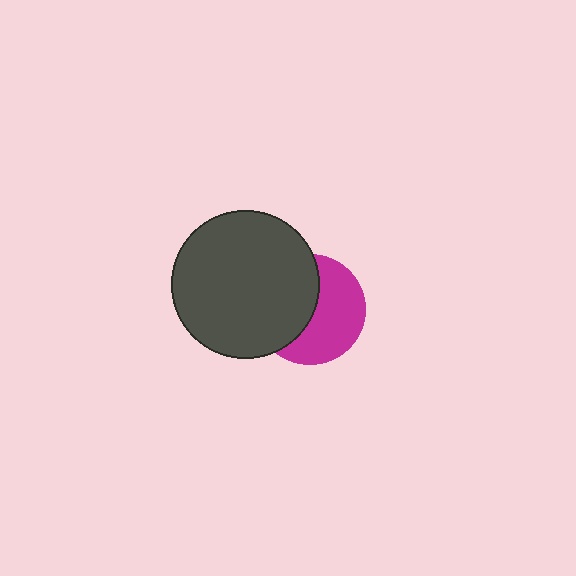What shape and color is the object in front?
The object in front is a dark gray circle.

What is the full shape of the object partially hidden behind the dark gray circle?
The partially hidden object is a magenta circle.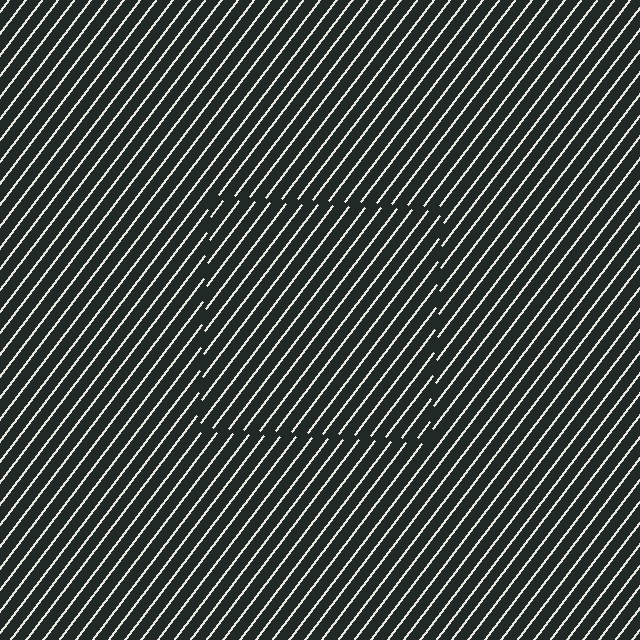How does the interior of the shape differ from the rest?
The interior of the shape contains the same grating, shifted by half a period — the contour is defined by the phase discontinuity where line-ends from the inner and outer gratings abut.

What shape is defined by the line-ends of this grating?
An illusory square. The interior of the shape contains the same grating, shifted by half a period — the contour is defined by the phase discontinuity where line-ends from the inner and outer gratings abut.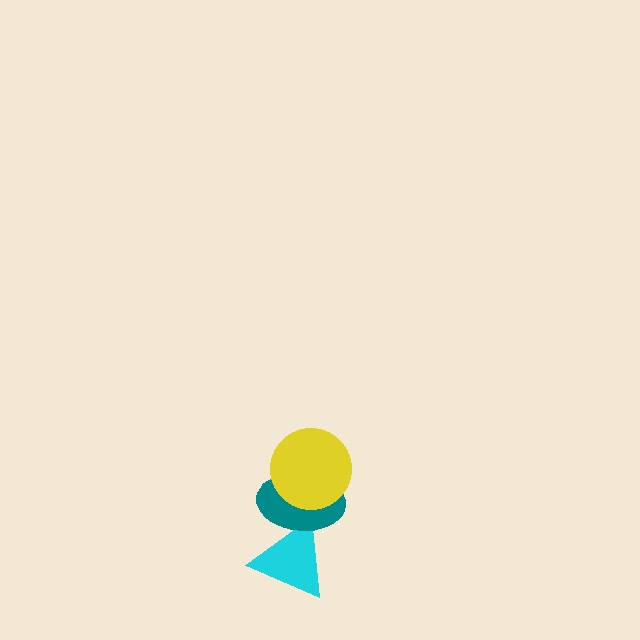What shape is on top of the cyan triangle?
The teal ellipse is on top of the cyan triangle.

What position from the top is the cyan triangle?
The cyan triangle is 3rd from the top.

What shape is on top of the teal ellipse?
The yellow circle is on top of the teal ellipse.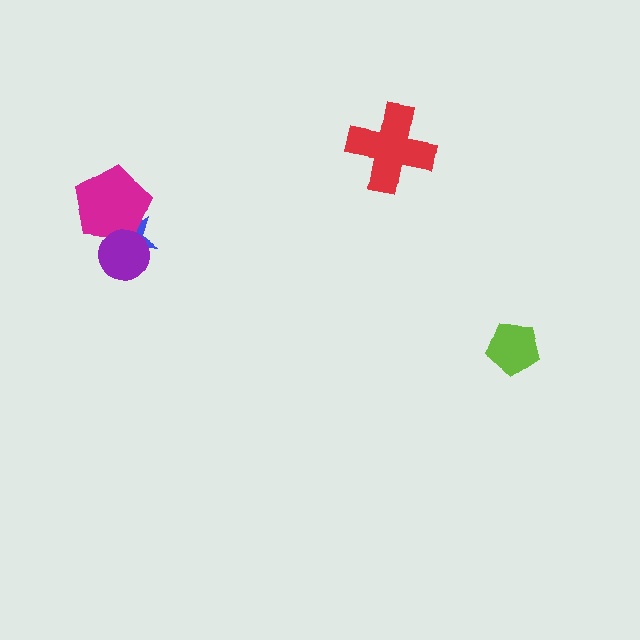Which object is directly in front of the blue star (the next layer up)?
The magenta pentagon is directly in front of the blue star.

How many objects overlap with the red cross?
0 objects overlap with the red cross.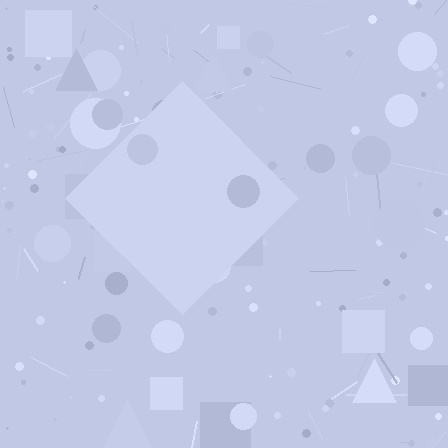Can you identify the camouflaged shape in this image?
The camouflaged shape is a diamond.